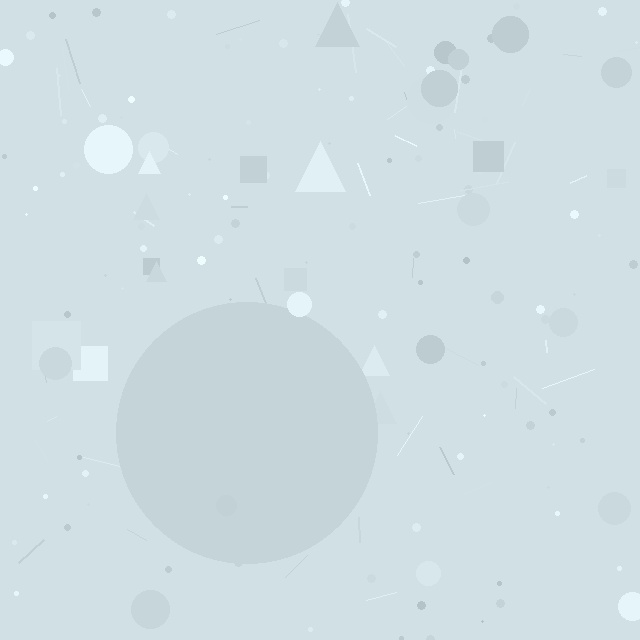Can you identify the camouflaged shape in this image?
The camouflaged shape is a circle.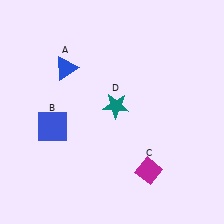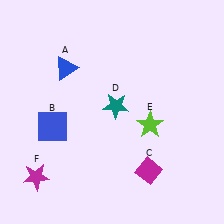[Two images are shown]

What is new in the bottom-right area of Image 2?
A lime star (E) was added in the bottom-right area of Image 2.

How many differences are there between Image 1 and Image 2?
There are 2 differences between the two images.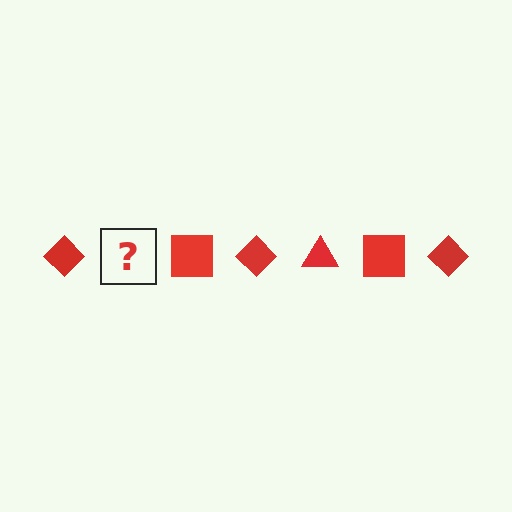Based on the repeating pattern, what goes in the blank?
The blank should be a red triangle.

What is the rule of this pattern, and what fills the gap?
The rule is that the pattern cycles through diamond, triangle, square shapes in red. The gap should be filled with a red triangle.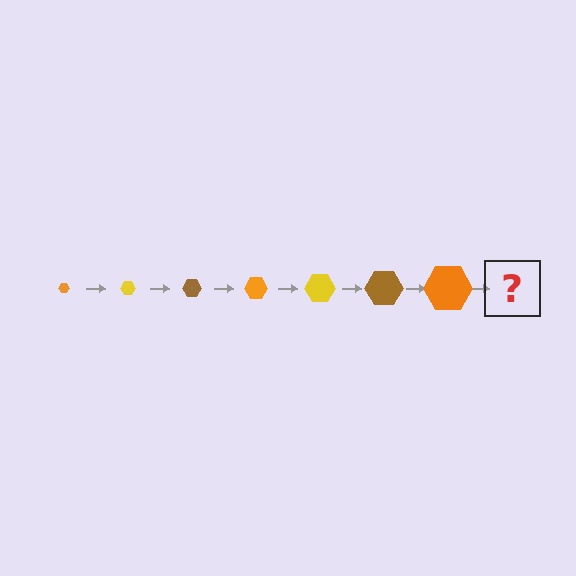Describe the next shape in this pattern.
It should be a yellow hexagon, larger than the previous one.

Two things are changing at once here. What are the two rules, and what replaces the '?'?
The two rules are that the hexagon grows larger each step and the color cycles through orange, yellow, and brown. The '?' should be a yellow hexagon, larger than the previous one.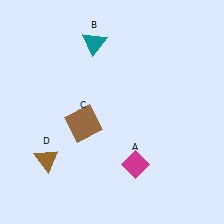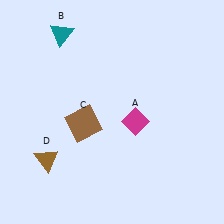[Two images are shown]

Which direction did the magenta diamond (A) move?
The magenta diamond (A) moved up.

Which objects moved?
The objects that moved are: the magenta diamond (A), the teal triangle (B).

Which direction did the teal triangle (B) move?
The teal triangle (B) moved left.